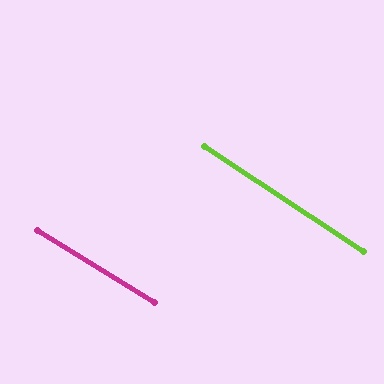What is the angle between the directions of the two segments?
Approximately 2 degrees.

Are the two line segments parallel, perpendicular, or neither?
Parallel — their directions differ by only 1.8°.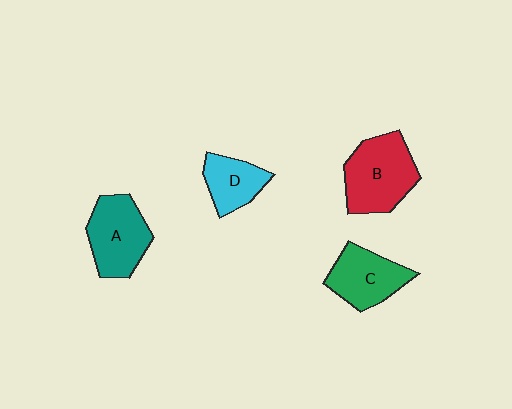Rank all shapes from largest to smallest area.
From largest to smallest: B (red), A (teal), C (green), D (cyan).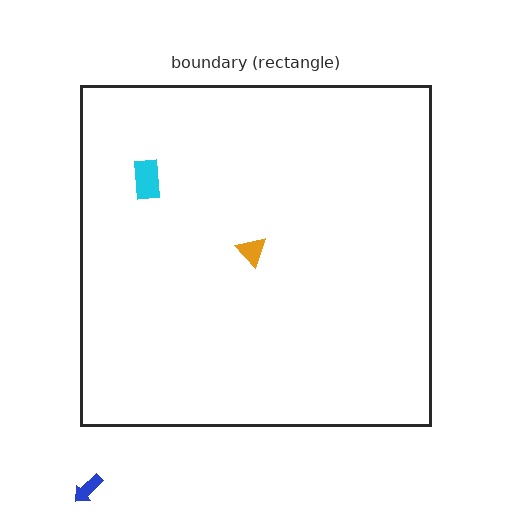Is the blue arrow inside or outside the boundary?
Outside.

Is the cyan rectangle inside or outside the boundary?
Inside.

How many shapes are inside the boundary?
2 inside, 1 outside.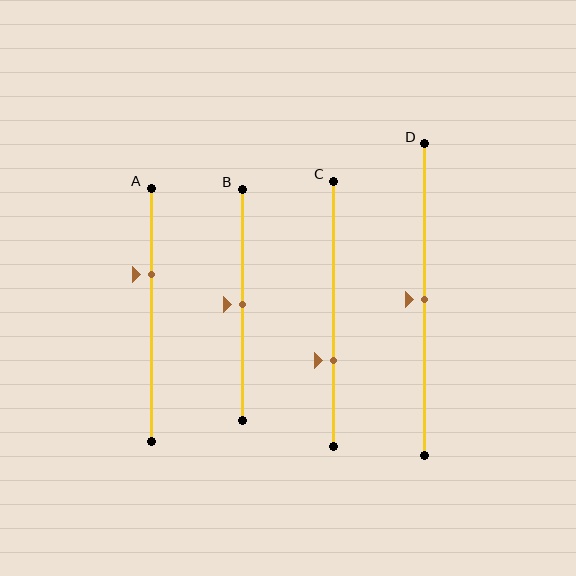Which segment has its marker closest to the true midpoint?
Segment B has its marker closest to the true midpoint.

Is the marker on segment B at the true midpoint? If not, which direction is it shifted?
Yes, the marker on segment B is at the true midpoint.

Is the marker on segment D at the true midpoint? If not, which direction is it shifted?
Yes, the marker on segment D is at the true midpoint.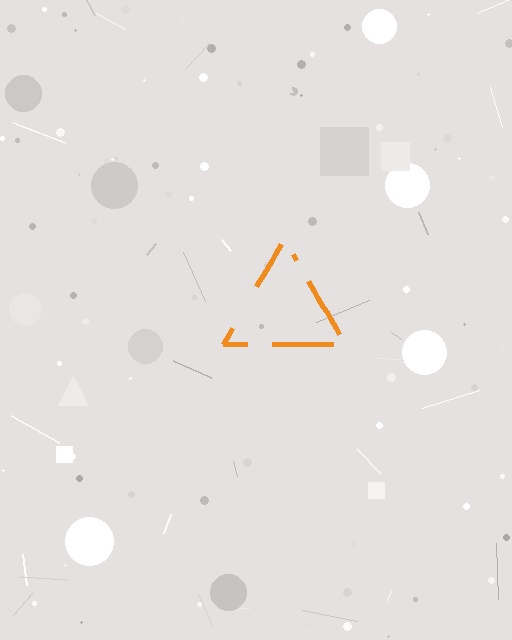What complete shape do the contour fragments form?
The contour fragments form a triangle.